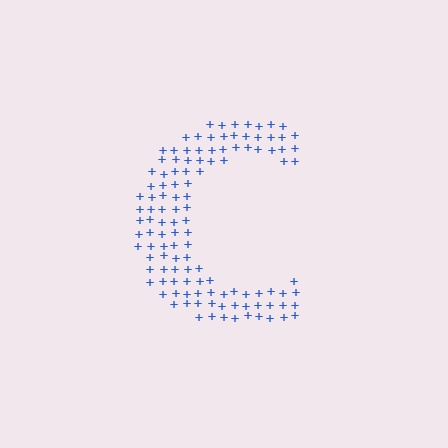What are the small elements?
The small elements are plus signs.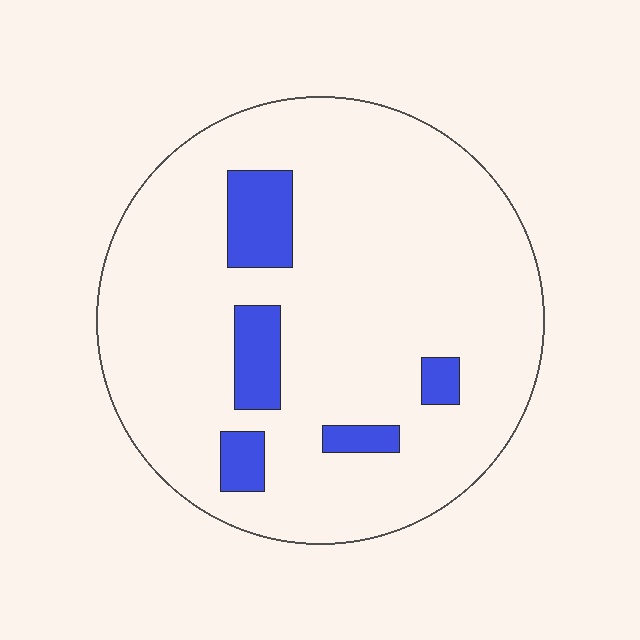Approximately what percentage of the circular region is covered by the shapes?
Approximately 10%.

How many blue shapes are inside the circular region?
5.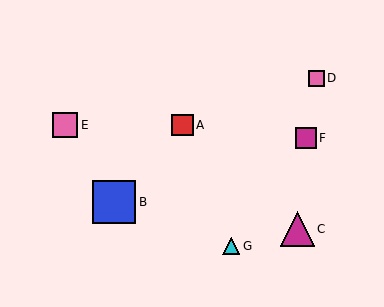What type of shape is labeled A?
Shape A is a red square.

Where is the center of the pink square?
The center of the pink square is at (65, 125).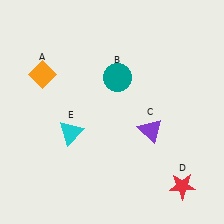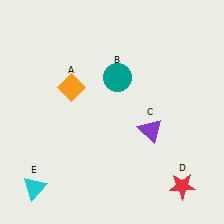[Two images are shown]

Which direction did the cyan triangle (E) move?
The cyan triangle (E) moved down.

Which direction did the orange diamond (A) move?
The orange diamond (A) moved right.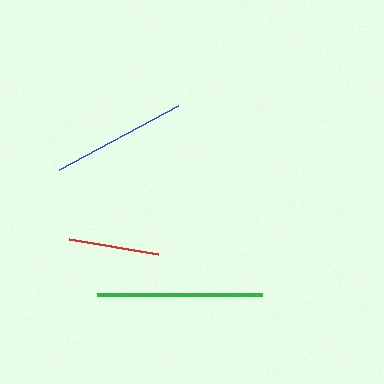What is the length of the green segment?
The green segment is approximately 166 pixels long.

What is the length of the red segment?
The red segment is approximately 90 pixels long.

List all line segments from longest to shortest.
From longest to shortest: green, blue, red.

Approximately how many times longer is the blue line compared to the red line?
The blue line is approximately 1.5 times the length of the red line.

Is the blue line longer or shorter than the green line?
The green line is longer than the blue line.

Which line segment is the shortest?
The red line is the shortest at approximately 90 pixels.